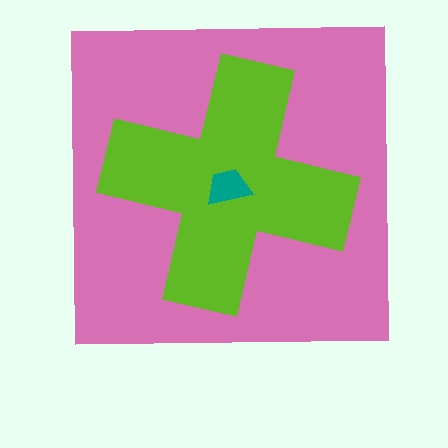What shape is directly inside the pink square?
The lime cross.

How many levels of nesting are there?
3.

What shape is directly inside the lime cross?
The teal trapezoid.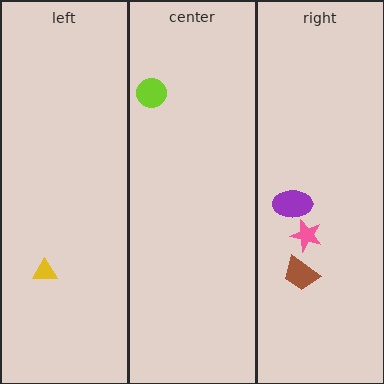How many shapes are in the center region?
1.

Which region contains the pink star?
The right region.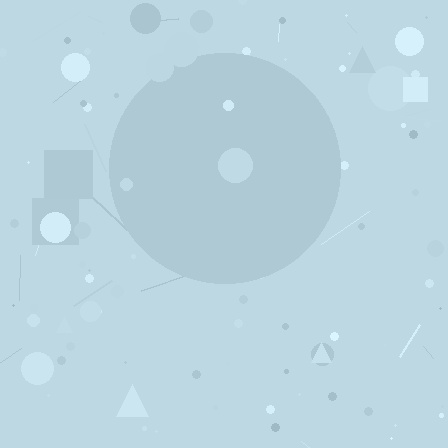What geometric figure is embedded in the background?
A circle is embedded in the background.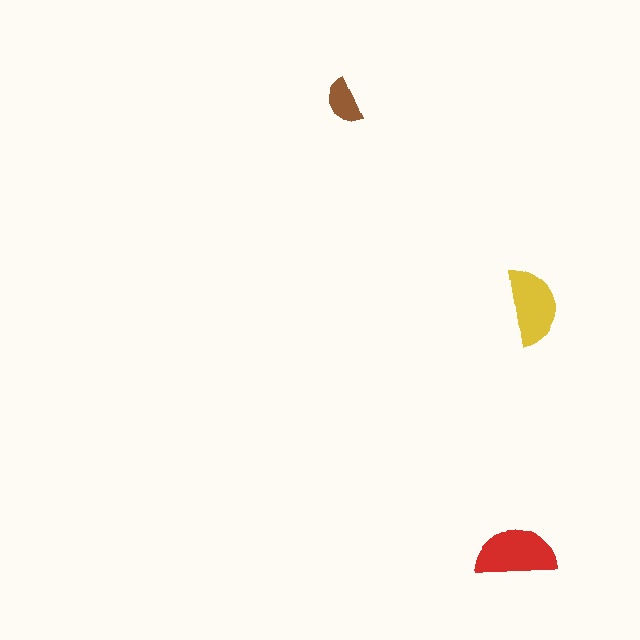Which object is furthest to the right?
The yellow semicircle is rightmost.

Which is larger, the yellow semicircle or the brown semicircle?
The yellow one.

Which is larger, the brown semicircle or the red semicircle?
The red one.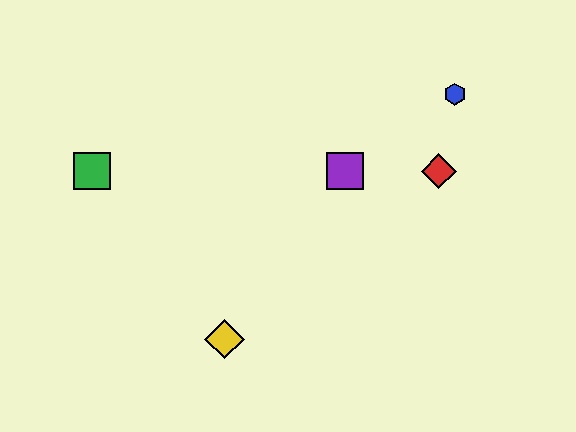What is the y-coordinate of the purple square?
The purple square is at y≈171.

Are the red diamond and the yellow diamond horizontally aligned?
No, the red diamond is at y≈171 and the yellow diamond is at y≈339.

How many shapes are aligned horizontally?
3 shapes (the red diamond, the green square, the purple square) are aligned horizontally.